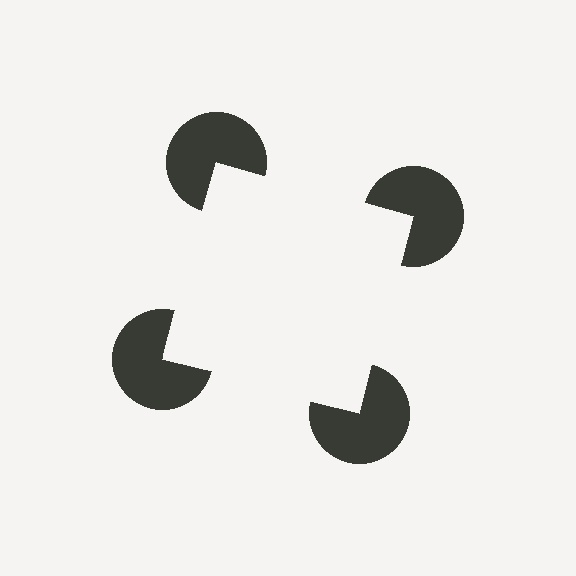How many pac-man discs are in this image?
There are 4 — one at each vertex of the illusory square.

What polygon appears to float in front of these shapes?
An illusory square — its edges are inferred from the aligned wedge cuts in the pac-man discs, not physically drawn.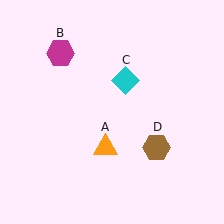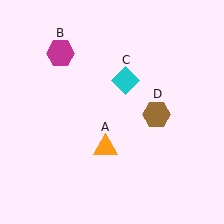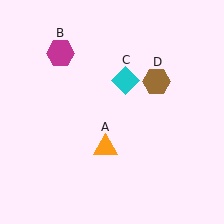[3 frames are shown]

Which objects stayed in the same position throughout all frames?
Orange triangle (object A) and magenta hexagon (object B) and cyan diamond (object C) remained stationary.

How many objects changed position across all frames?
1 object changed position: brown hexagon (object D).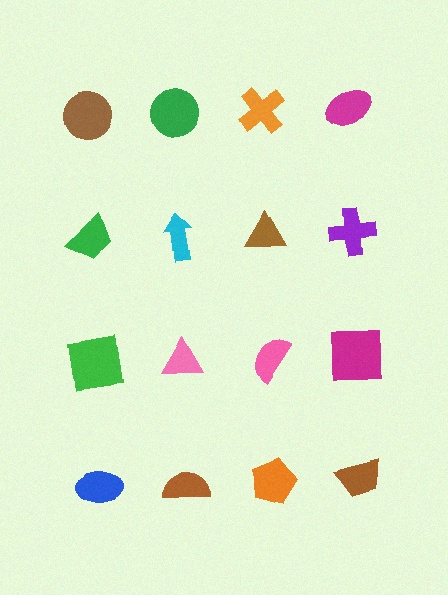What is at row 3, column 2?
A pink triangle.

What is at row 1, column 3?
An orange cross.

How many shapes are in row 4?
4 shapes.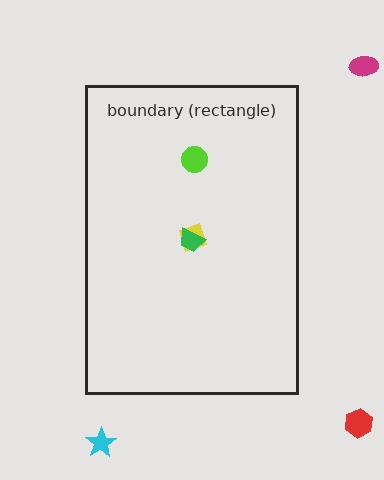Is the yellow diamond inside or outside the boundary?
Inside.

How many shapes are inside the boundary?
3 inside, 3 outside.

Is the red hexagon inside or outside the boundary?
Outside.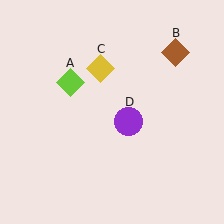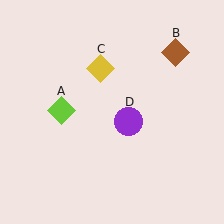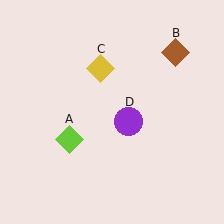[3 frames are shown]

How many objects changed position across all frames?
1 object changed position: lime diamond (object A).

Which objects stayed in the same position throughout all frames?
Brown diamond (object B) and yellow diamond (object C) and purple circle (object D) remained stationary.